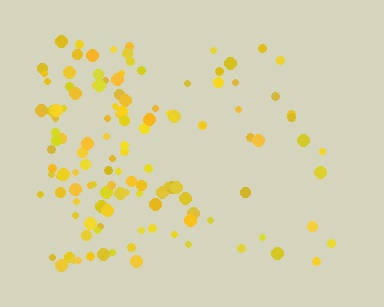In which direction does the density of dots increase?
From right to left, with the left side densest.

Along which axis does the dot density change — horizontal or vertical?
Horizontal.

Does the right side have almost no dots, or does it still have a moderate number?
Still a moderate number, just noticeably fewer than the left.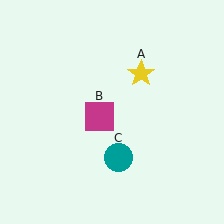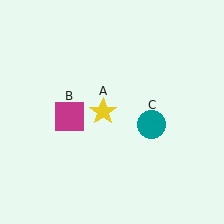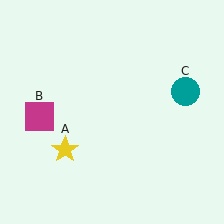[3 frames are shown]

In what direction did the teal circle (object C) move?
The teal circle (object C) moved up and to the right.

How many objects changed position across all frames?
3 objects changed position: yellow star (object A), magenta square (object B), teal circle (object C).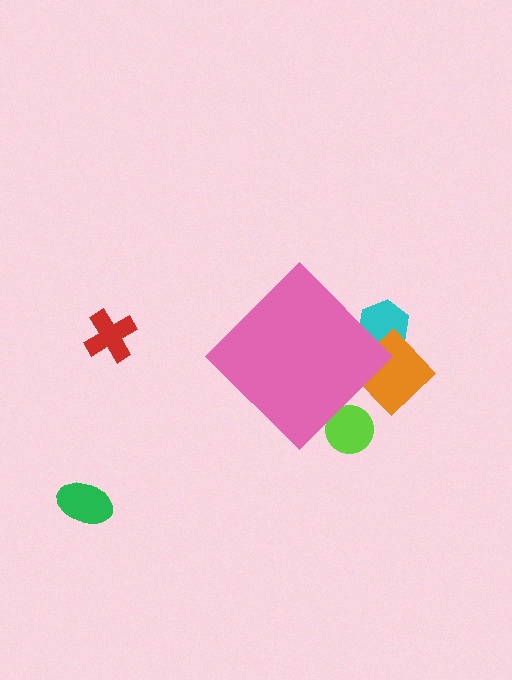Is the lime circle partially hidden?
Yes, the lime circle is partially hidden behind the pink diamond.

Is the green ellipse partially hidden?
No, the green ellipse is fully visible.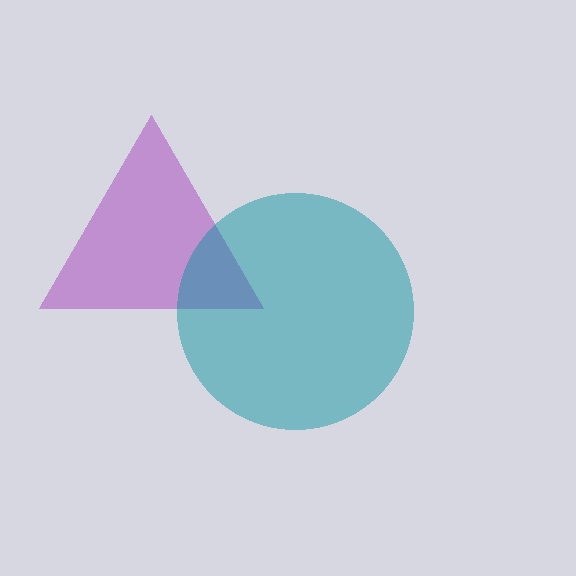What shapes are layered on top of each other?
The layered shapes are: a purple triangle, a teal circle.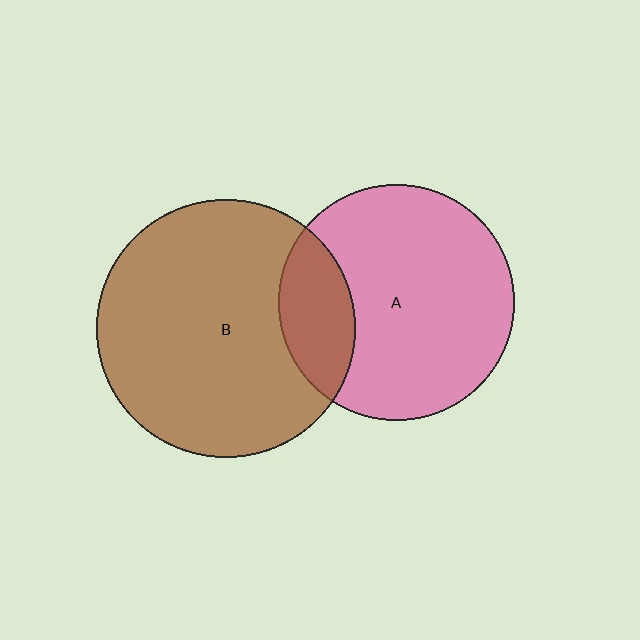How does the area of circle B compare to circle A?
Approximately 1.2 times.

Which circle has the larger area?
Circle B (brown).